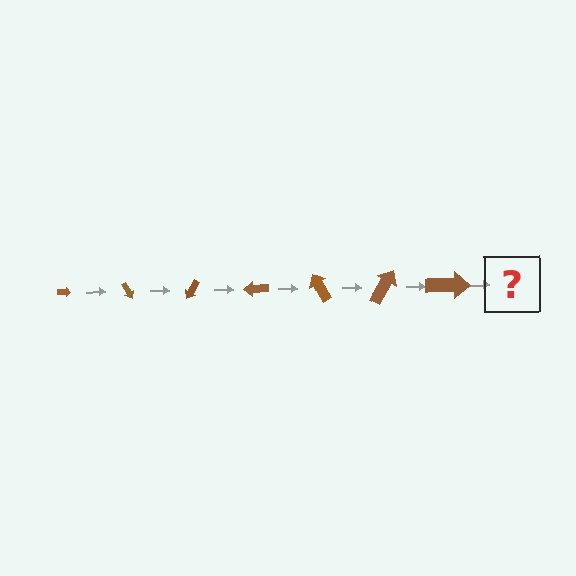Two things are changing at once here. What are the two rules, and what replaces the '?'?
The two rules are that the arrow grows larger each step and it rotates 60 degrees each step. The '?' should be an arrow, larger than the previous one and rotated 420 degrees from the start.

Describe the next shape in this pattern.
It should be an arrow, larger than the previous one and rotated 420 degrees from the start.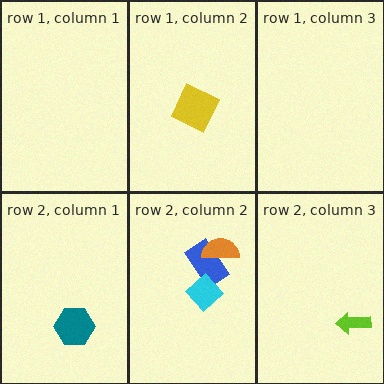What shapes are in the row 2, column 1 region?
The teal hexagon.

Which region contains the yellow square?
The row 1, column 2 region.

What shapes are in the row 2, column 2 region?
The blue rectangle, the orange semicircle, the cyan diamond.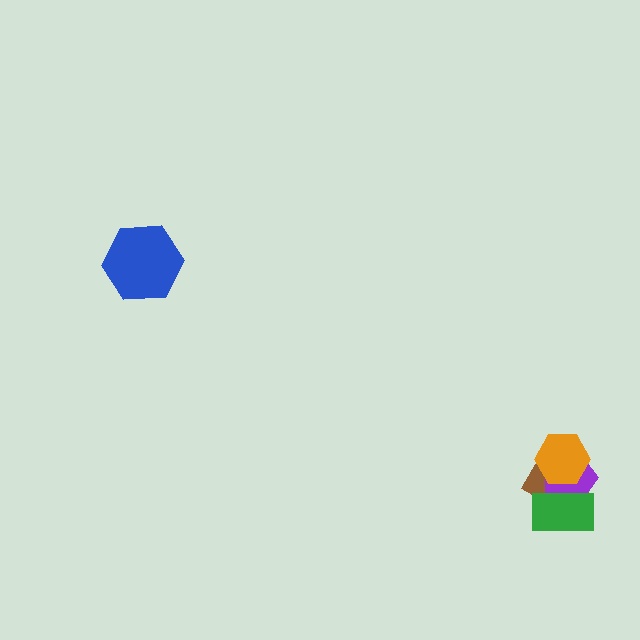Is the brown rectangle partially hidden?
Yes, it is partially covered by another shape.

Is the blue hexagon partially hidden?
No, no other shape covers it.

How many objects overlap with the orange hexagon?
2 objects overlap with the orange hexagon.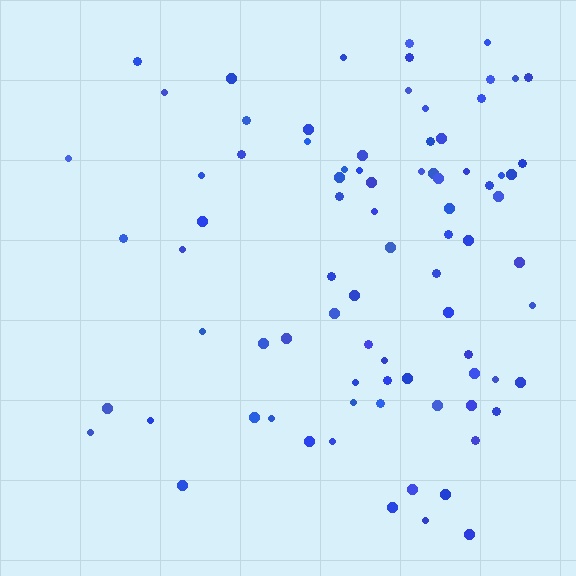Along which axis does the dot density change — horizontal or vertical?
Horizontal.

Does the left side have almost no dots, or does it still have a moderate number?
Still a moderate number, just noticeably fewer than the right.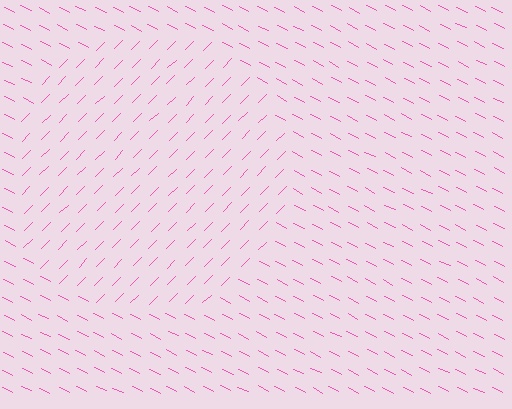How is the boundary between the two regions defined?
The boundary is defined purely by a change in line orientation (approximately 72 degrees difference). All lines are the same color and thickness.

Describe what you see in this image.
The image is filled with small pink line segments. A circle region in the image has lines oriented differently from the surrounding lines, creating a visible texture boundary.